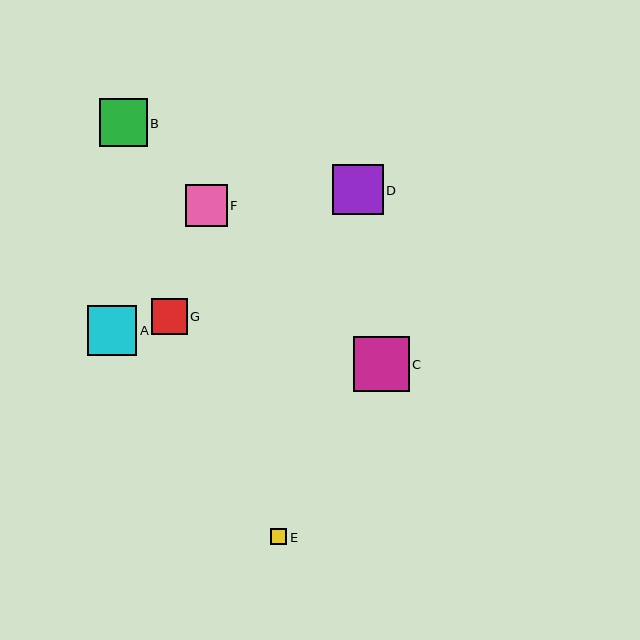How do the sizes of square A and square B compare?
Square A and square B are approximately the same size.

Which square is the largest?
Square C is the largest with a size of approximately 56 pixels.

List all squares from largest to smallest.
From largest to smallest: C, D, A, B, F, G, E.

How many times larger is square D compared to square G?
Square D is approximately 1.4 times the size of square G.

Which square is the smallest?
Square E is the smallest with a size of approximately 17 pixels.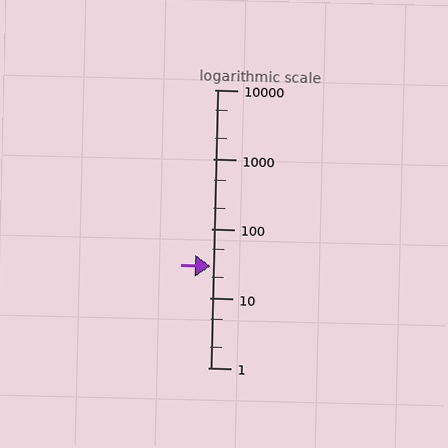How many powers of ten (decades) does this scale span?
The scale spans 4 decades, from 1 to 10000.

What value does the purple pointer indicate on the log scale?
The pointer indicates approximately 29.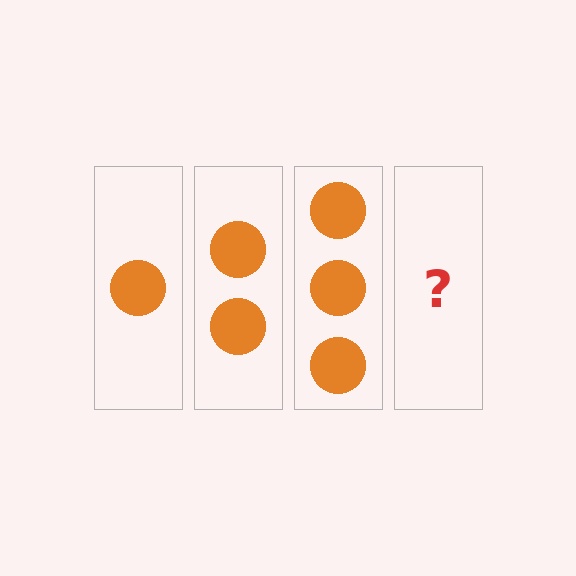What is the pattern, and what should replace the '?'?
The pattern is that each step adds one more circle. The '?' should be 4 circles.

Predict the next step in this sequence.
The next step is 4 circles.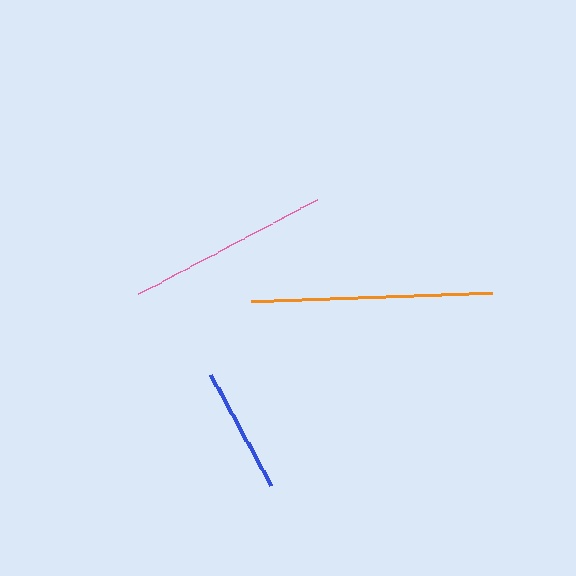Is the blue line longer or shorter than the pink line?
The pink line is longer than the blue line.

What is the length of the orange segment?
The orange segment is approximately 242 pixels long.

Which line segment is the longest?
The orange line is the longest at approximately 242 pixels.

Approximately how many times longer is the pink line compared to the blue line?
The pink line is approximately 1.6 times the length of the blue line.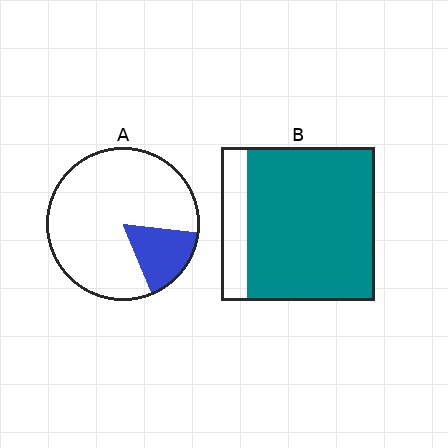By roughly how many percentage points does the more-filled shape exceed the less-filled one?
By roughly 65 percentage points (B over A).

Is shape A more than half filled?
No.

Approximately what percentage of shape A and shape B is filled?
A is approximately 15% and B is approximately 85%.